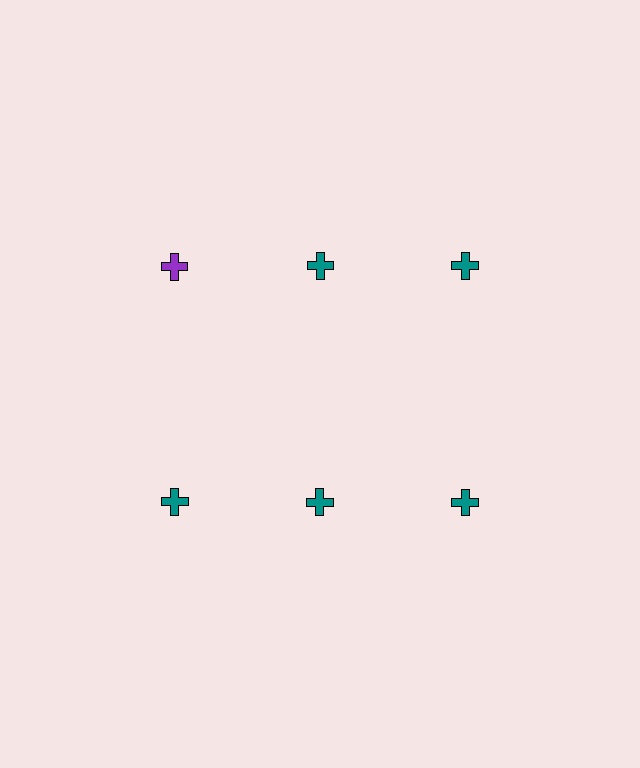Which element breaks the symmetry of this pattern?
The purple cross in the top row, leftmost column breaks the symmetry. All other shapes are teal crosses.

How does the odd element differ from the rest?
It has a different color: purple instead of teal.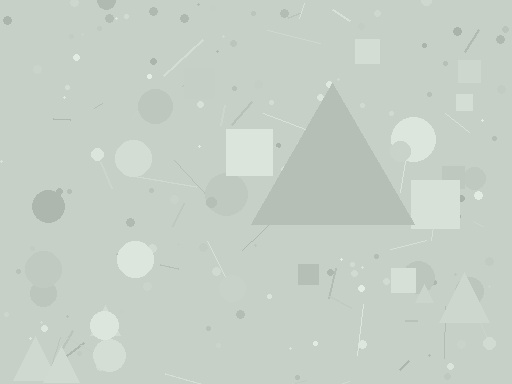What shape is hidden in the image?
A triangle is hidden in the image.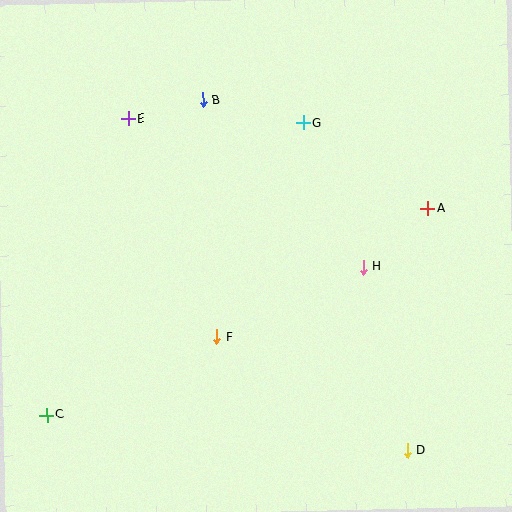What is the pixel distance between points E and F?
The distance between E and F is 235 pixels.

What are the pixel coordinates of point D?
Point D is at (408, 450).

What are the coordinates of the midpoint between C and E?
The midpoint between C and E is at (88, 267).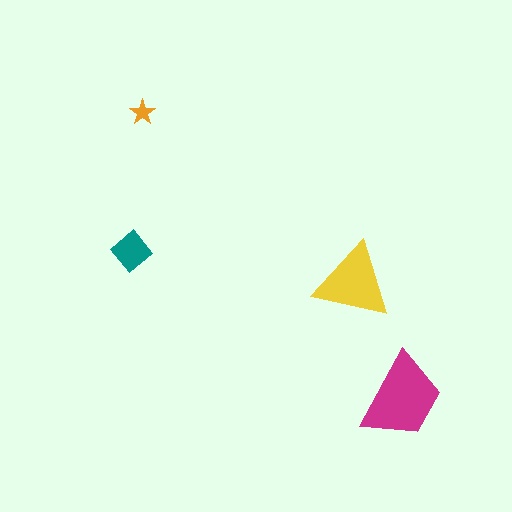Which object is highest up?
The orange star is topmost.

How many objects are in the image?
There are 4 objects in the image.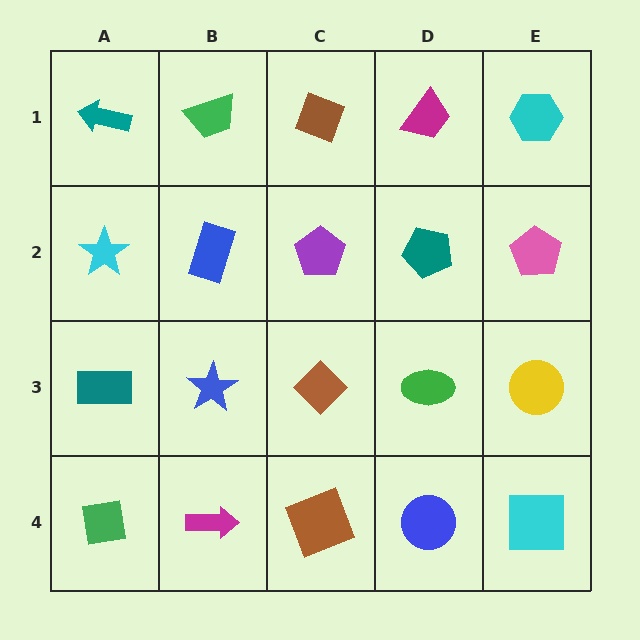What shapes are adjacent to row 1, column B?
A blue rectangle (row 2, column B), a teal arrow (row 1, column A), a brown diamond (row 1, column C).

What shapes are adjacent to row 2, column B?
A green trapezoid (row 1, column B), a blue star (row 3, column B), a cyan star (row 2, column A), a purple pentagon (row 2, column C).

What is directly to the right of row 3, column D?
A yellow circle.